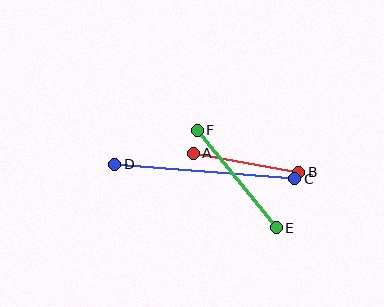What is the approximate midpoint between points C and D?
The midpoint is at approximately (205, 171) pixels.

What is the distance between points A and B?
The distance is approximately 107 pixels.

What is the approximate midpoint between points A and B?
The midpoint is at approximately (246, 163) pixels.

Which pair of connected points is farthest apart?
Points C and D are farthest apart.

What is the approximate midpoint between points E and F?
The midpoint is at approximately (237, 179) pixels.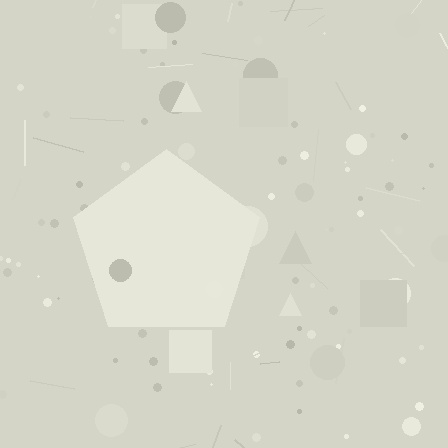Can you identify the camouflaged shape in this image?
The camouflaged shape is a pentagon.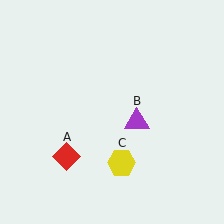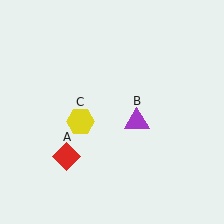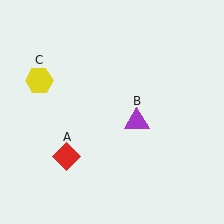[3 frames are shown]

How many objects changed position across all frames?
1 object changed position: yellow hexagon (object C).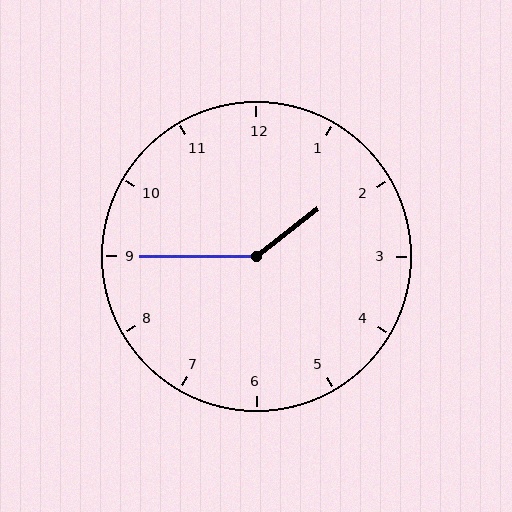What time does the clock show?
1:45.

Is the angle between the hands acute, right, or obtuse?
It is obtuse.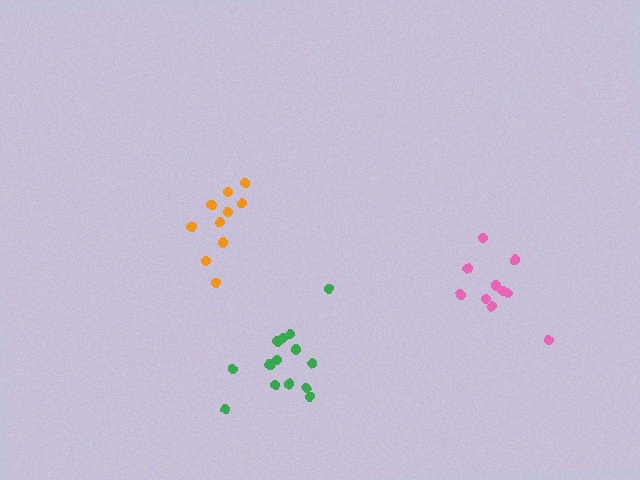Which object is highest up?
The orange cluster is topmost.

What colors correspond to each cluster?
The clusters are colored: green, pink, orange.